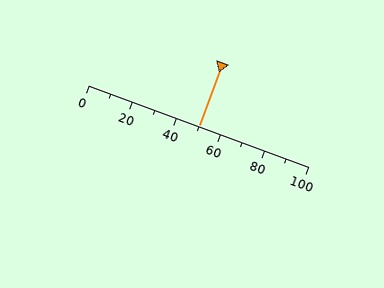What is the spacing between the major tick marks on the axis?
The major ticks are spaced 20 apart.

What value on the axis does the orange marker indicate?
The marker indicates approximately 50.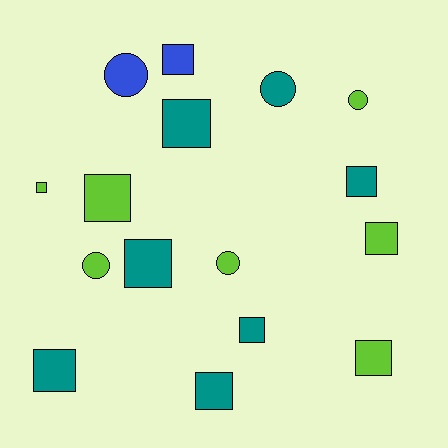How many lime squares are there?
There are 4 lime squares.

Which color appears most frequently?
Lime, with 7 objects.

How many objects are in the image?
There are 16 objects.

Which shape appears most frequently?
Square, with 11 objects.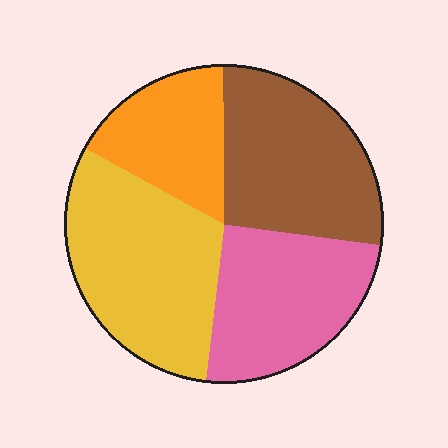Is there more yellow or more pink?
Yellow.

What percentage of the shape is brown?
Brown takes up about one quarter (1/4) of the shape.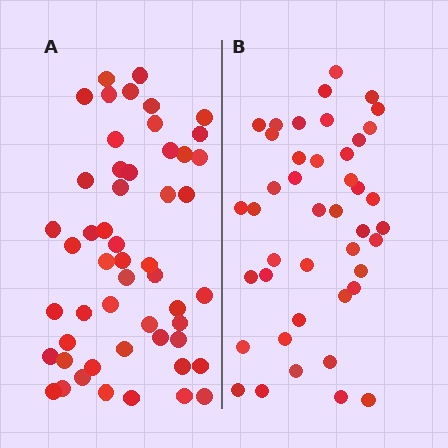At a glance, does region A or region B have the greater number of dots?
Region A (the left region) has more dots.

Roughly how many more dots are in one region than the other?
Region A has roughly 8 or so more dots than region B.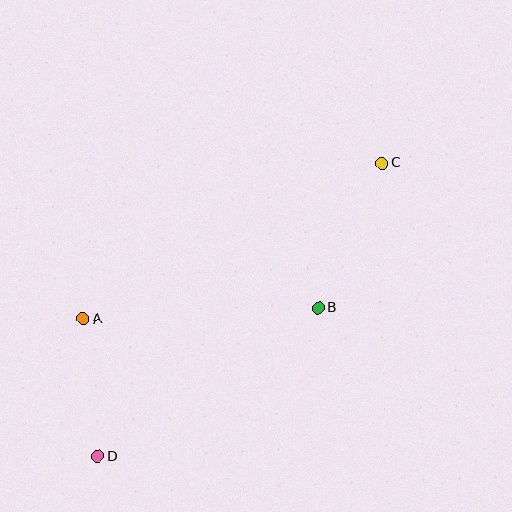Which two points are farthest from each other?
Points C and D are farthest from each other.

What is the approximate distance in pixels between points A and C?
The distance between A and C is approximately 337 pixels.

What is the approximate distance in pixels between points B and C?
The distance between B and C is approximately 158 pixels.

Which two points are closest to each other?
Points A and D are closest to each other.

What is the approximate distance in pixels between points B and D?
The distance between B and D is approximately 266 pixels.